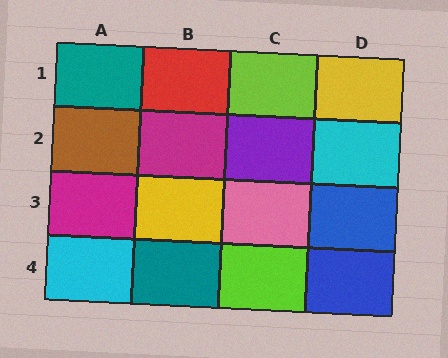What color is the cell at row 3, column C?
Pink.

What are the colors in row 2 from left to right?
Brown, magenta, purple, cyan.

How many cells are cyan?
2 cells are cyan.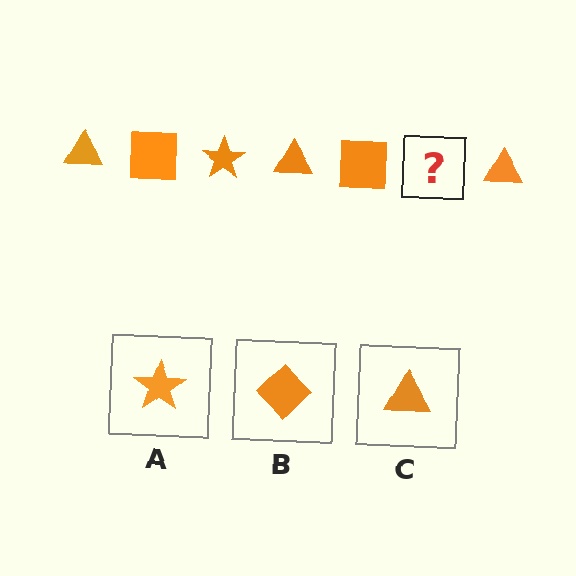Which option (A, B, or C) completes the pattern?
A.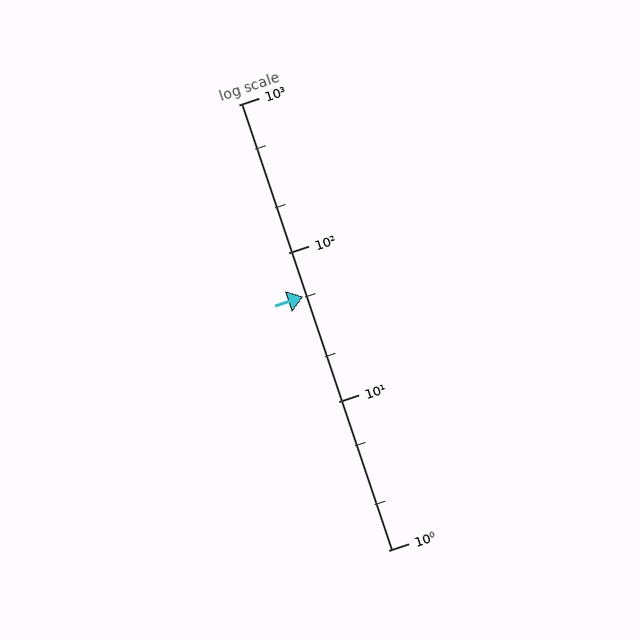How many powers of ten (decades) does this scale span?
The scale spans 3 decades, from 1 to 1000.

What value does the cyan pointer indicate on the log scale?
The pointer indicates approximately 51.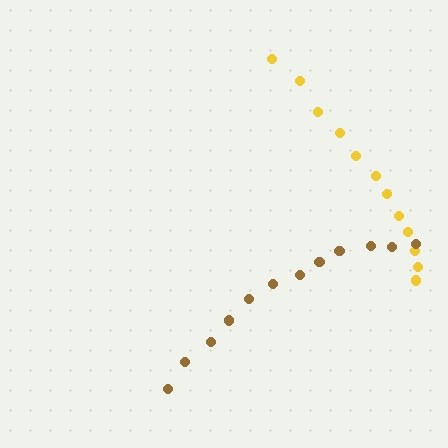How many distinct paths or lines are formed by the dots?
There are 2 distinct paths.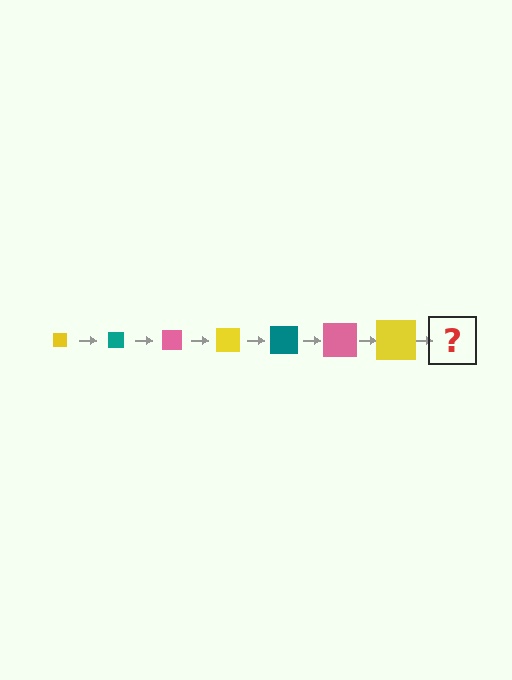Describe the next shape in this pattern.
It should be a teal square, larger than the previous one.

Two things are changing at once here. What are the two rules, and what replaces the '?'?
The two rules are that the square grows larger each step and the color cycles through yellow, teal, and pink. The '?' should be a teal square, larger than the previous one.